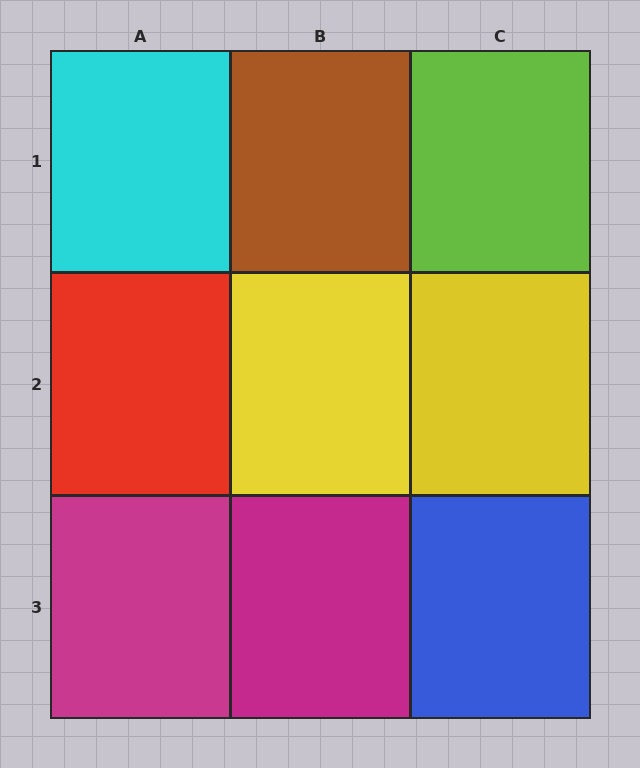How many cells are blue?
1 cell is blue.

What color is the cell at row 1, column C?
Lime.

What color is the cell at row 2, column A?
Red.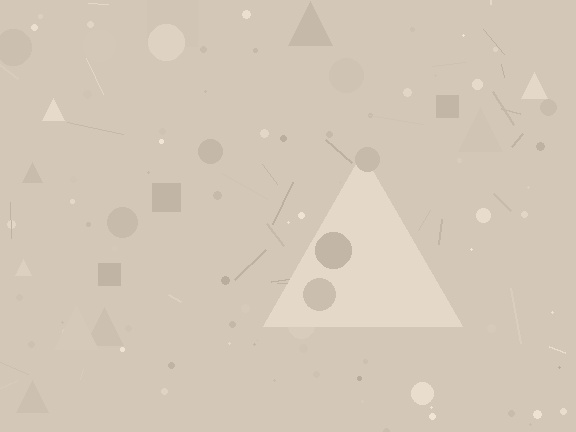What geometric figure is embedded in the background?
A triangle is embedded in the background.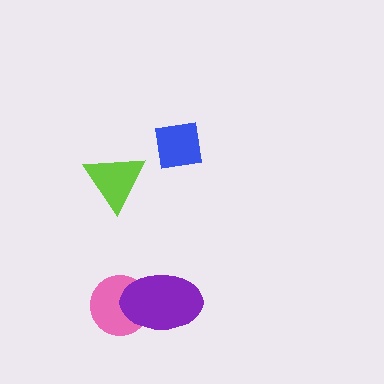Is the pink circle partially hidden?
Yes, it is partially covered by another shape.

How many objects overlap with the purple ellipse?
1 object overlaps with the purple ellipse.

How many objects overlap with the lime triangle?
0 objects overlap with the lime triangle.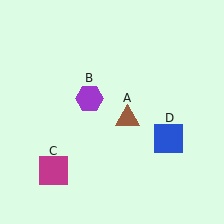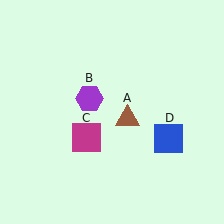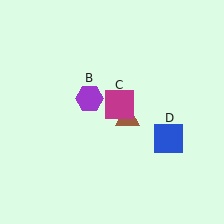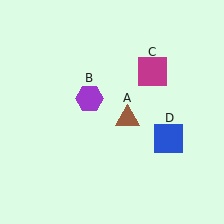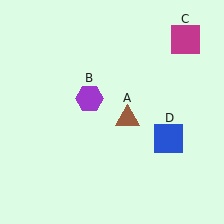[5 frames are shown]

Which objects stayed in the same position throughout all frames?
Brown triangle (object A) and purple hexagon (object B) and blue square (object D) remained stationary.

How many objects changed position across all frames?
1 object changed position: magenta square (object C).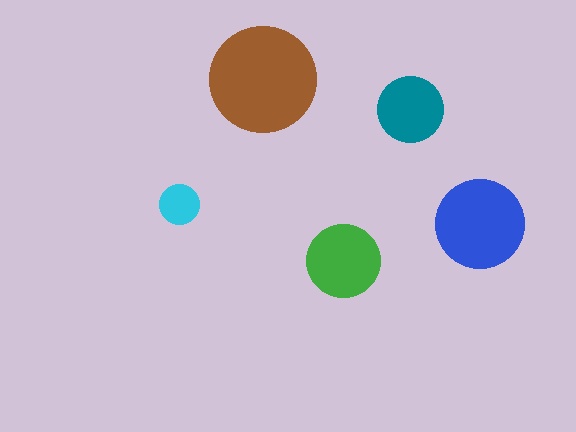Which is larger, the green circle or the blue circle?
The blue one.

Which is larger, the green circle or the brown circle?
The brown one.